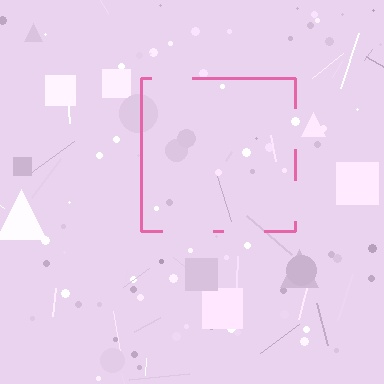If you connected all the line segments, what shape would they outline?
They would outline a square.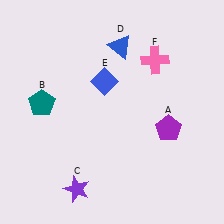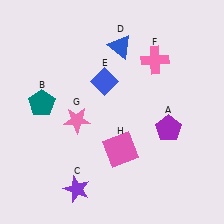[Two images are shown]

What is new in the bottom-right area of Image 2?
A pink square (H) was added in the bottom-right area of Image 2.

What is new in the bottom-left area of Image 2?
A pink star (G) was added in the bottom-left area of Image 2.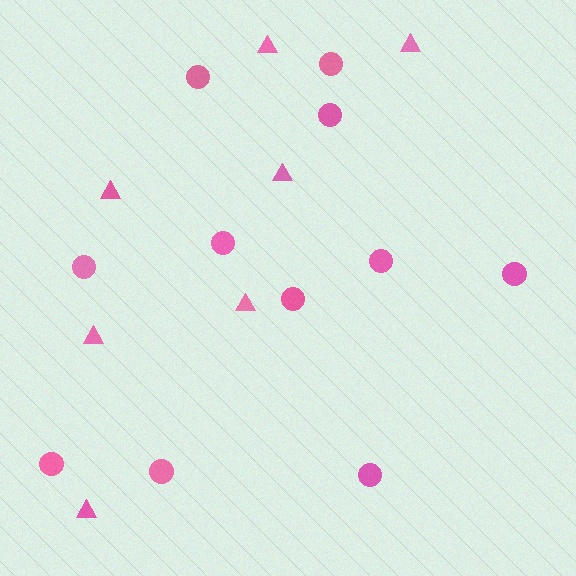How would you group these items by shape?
There are 2 groups: one group of triangles (7) and one group of circles (11).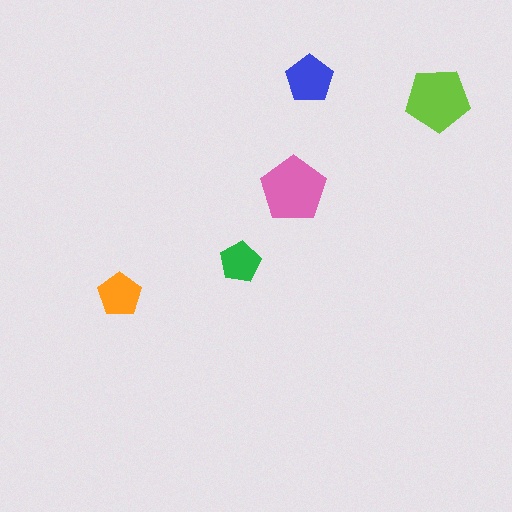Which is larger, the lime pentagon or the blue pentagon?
The lime one.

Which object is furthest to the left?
The orange pentagon is leftmost.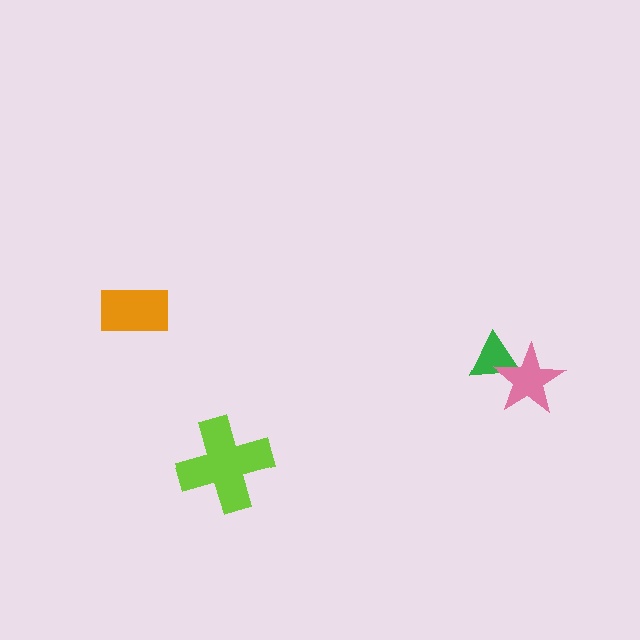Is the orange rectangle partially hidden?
No, no other shape covers it.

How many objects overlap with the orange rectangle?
0 objects overlap with the orange rectangle.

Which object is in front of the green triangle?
The pink star is in front of the green triangle.